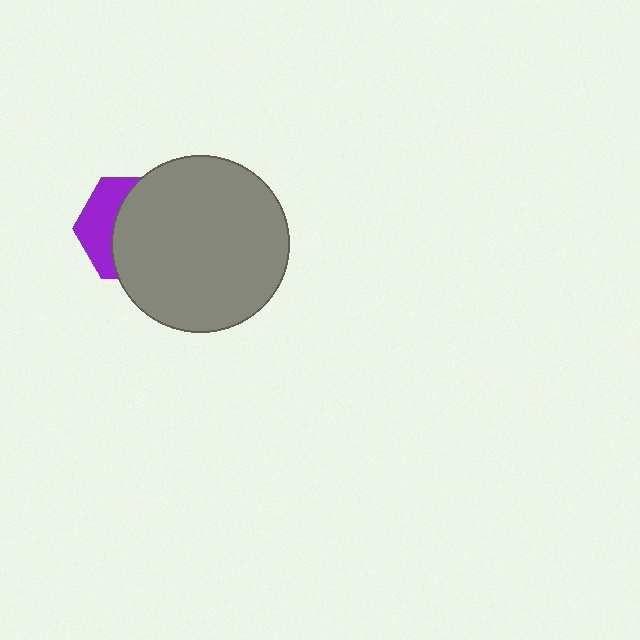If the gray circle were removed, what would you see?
You would see the complete purple hexagon.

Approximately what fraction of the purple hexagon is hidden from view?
Roughly 65% of the purple hexagon is hidden behind the gray circle.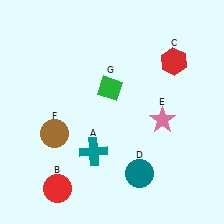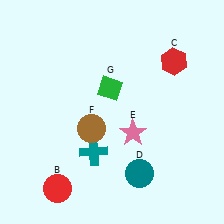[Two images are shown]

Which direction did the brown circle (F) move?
The brown circle (F) moved right.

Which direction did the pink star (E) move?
The pink star (E) moved left.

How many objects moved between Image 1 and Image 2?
2 objects moved between the two images.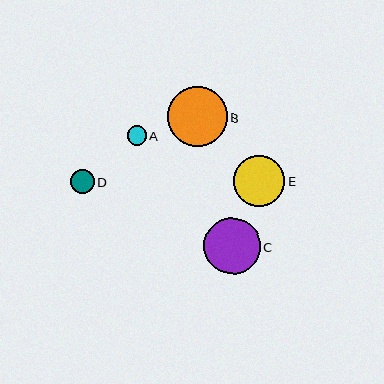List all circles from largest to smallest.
From largest to smallest: B, C, E, D, A.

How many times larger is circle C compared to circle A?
Circle C is approximately 3.0 times the size of circle A.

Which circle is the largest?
Circle B is the largest with a size of approximately 60 pixels.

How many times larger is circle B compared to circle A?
Circle B is approximately 3.1 times the size of circle A.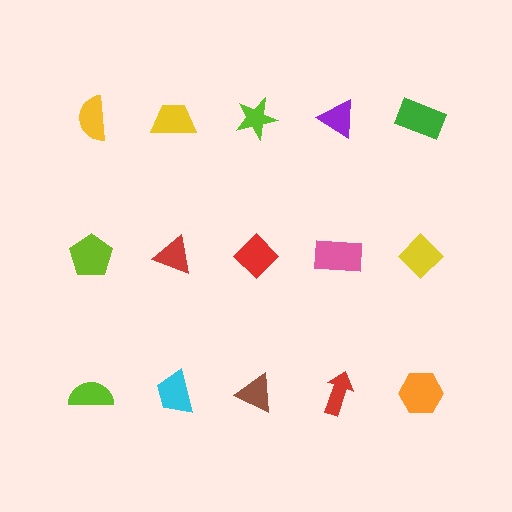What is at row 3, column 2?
A cyan trapezoid.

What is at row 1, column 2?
A yellow trapezoid.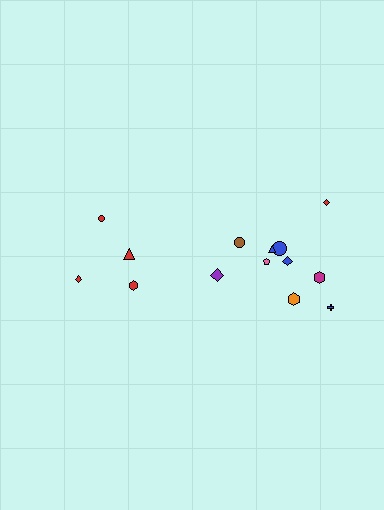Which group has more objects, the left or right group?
The right group.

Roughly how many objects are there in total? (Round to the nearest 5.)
Roughly 15 objects in total.